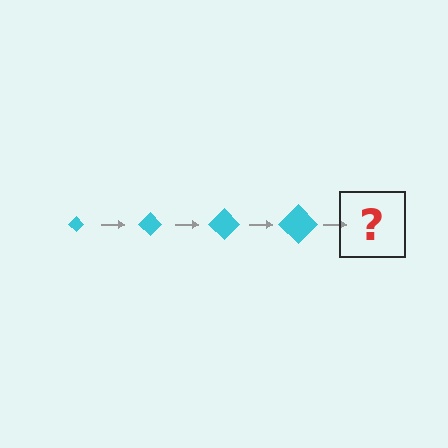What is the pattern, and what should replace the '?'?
The pattern is that the diamond gets progressively larger each step. The '?' should be a cyan diamond, larger than the previous one.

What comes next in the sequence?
The next element should be a cyan diamond, larger than the previous one.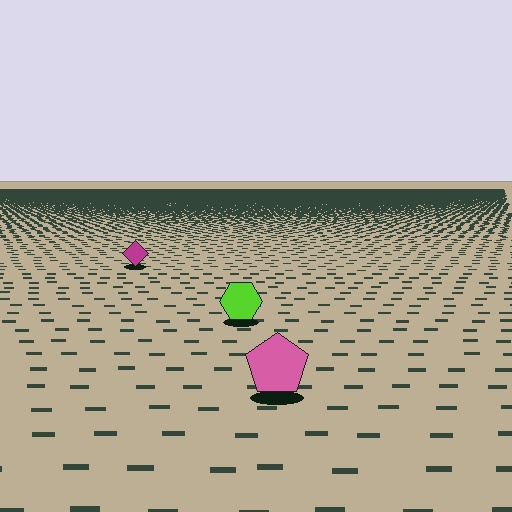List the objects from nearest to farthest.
From nearest to farthest: the pink pentagon, the lime hexagon, the magenta diamond.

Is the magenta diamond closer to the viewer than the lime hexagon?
No. The lime hexagon is closer — you can tell from the texture gradient: the ground texture is coarser near it.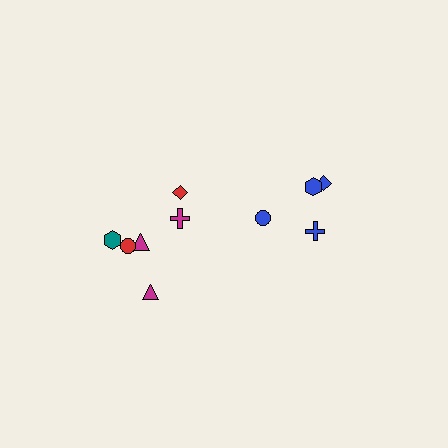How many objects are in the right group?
There are 4 objects.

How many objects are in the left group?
There are 6 objects.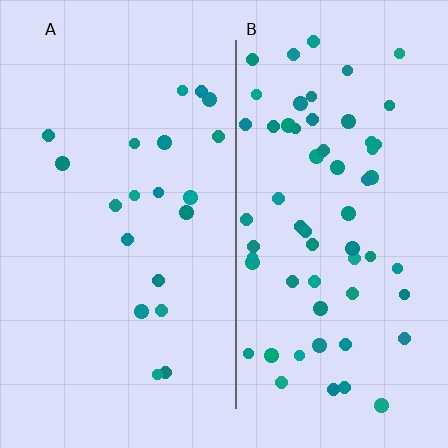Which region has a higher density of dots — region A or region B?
B (the right).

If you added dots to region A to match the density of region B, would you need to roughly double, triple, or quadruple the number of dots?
Approximately triple.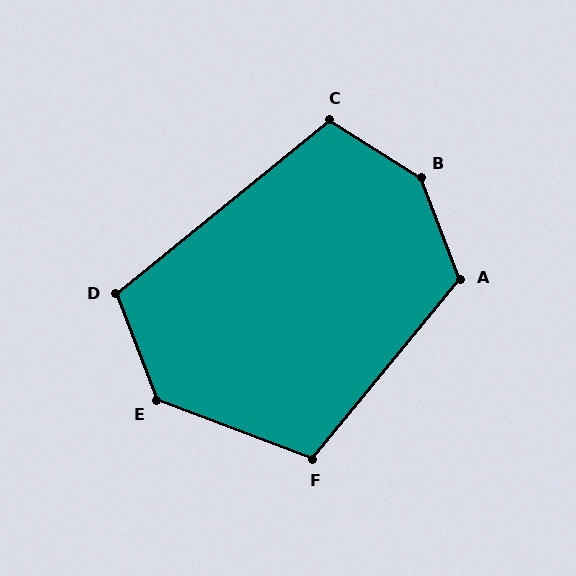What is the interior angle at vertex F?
Approximately 109 degrees (obtuse).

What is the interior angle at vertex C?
Approximately 109 degrees (obtuse).